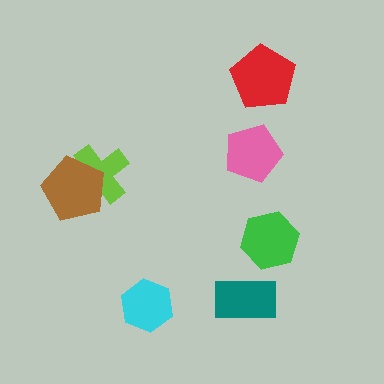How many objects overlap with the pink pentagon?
0 objects overlap with the pink pentagon.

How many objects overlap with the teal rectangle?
0 objects overlap with the teal rectangle.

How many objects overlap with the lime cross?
1 object overlaps with the lime cross.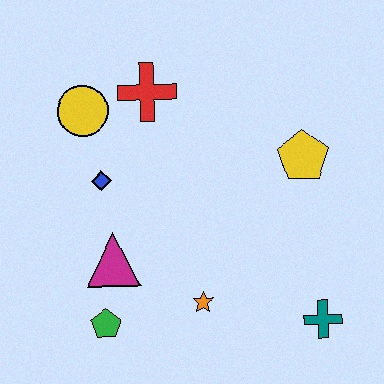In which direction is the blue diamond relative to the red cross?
The blue diamond is below the red cross.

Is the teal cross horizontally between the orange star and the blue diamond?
No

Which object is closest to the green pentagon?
The magenta triangle is closest to the green pentagon.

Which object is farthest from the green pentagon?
The yellow pentagon is farthest from the green pentagon.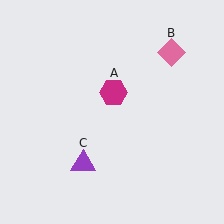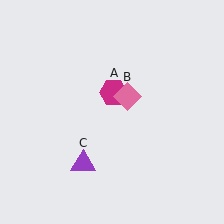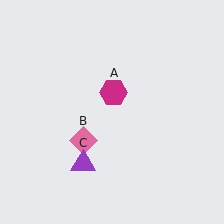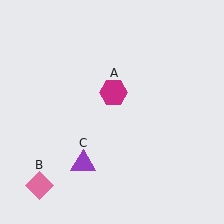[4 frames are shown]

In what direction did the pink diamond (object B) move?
The pink diamond (object B) moved down and to the left.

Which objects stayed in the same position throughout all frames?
Magenta hexagon (object A) and purple triangle (object C) remained stationary.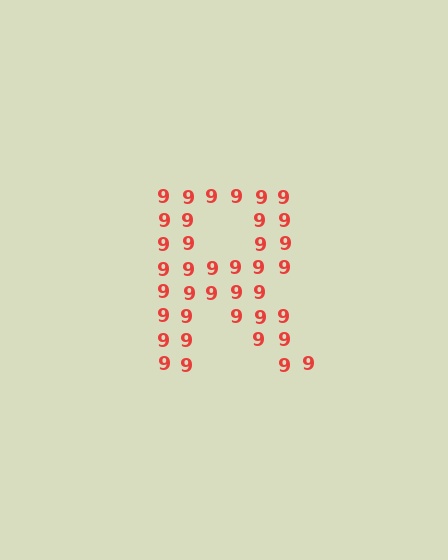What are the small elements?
The small elements are digit 9's.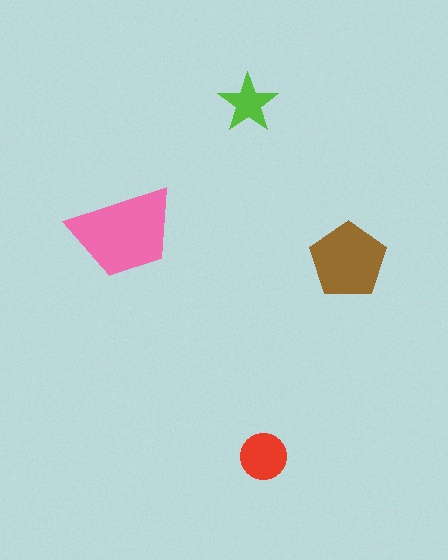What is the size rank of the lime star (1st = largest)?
4th.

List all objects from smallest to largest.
The lime star, the red circle, the brown pentagon, the pink trapezoid.